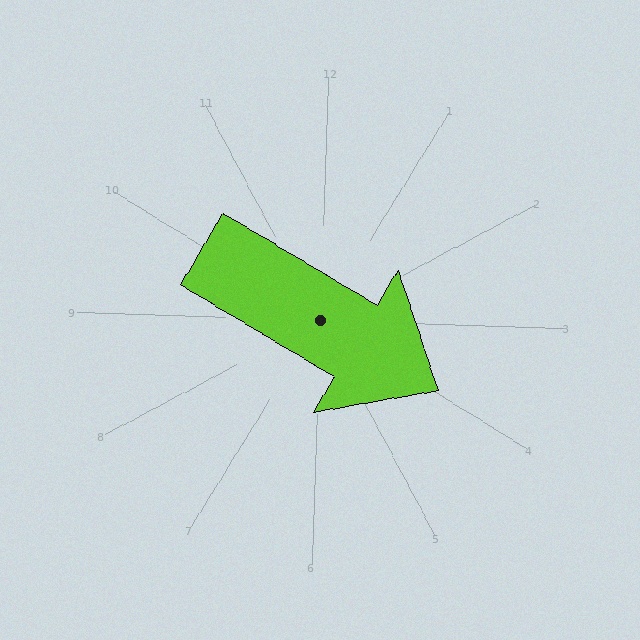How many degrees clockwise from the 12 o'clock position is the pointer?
Approximately 119 degrees.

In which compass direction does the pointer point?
Southeast.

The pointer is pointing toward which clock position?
Roughly 4 o'clock.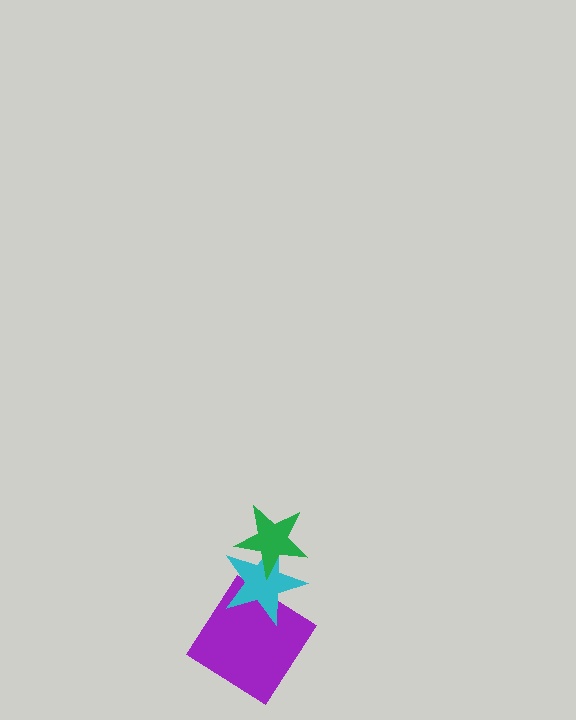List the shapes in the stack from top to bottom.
From top to bottom: the green star, the cyan star, the purple diamond.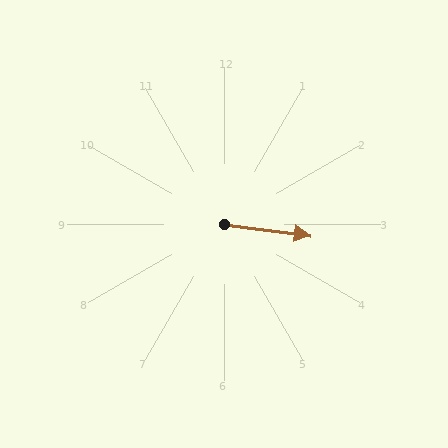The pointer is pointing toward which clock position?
Roughly 3 o'clock.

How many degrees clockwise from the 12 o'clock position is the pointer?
Approximately 97 degrees.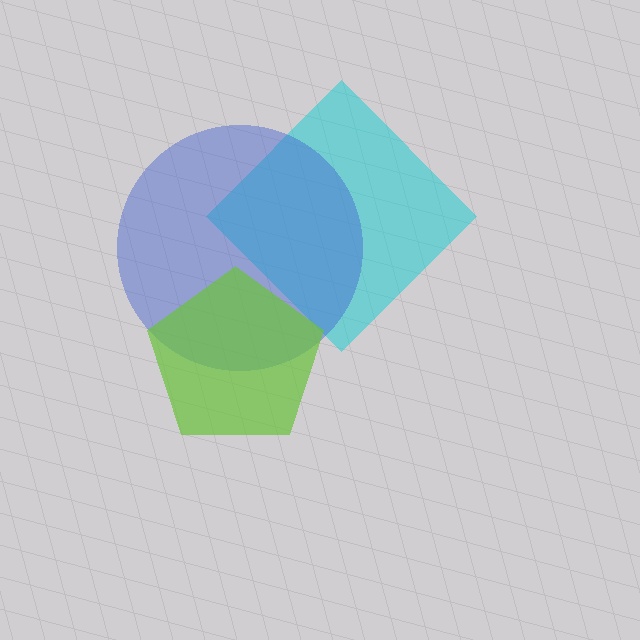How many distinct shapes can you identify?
There are 3 distinct shapes: a cyan diamond, a blue circle, a lime pentagon.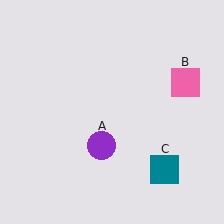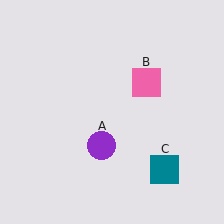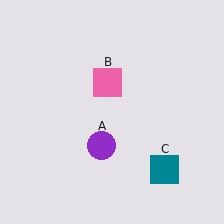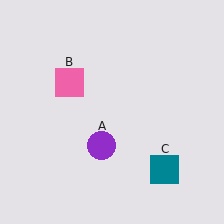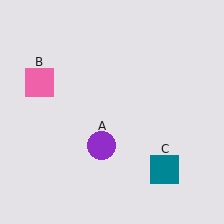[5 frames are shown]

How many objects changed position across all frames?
1 object changed position: pink square (object B).